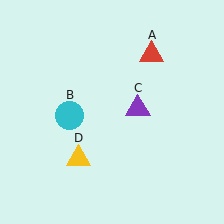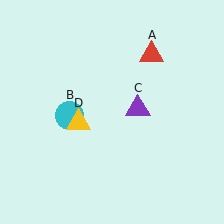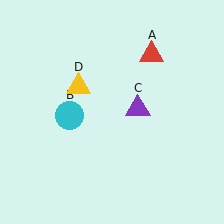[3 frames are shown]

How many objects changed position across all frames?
1 object changed position: yellow triangle (object D).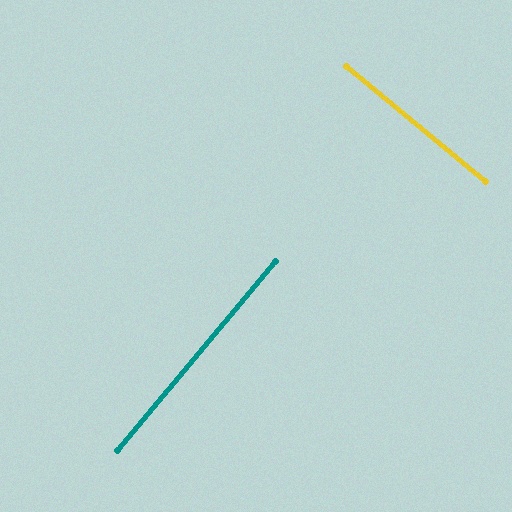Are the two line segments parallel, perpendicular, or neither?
Perpendicular — they meet at approximately 90°.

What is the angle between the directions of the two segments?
Approximately 90 degrees.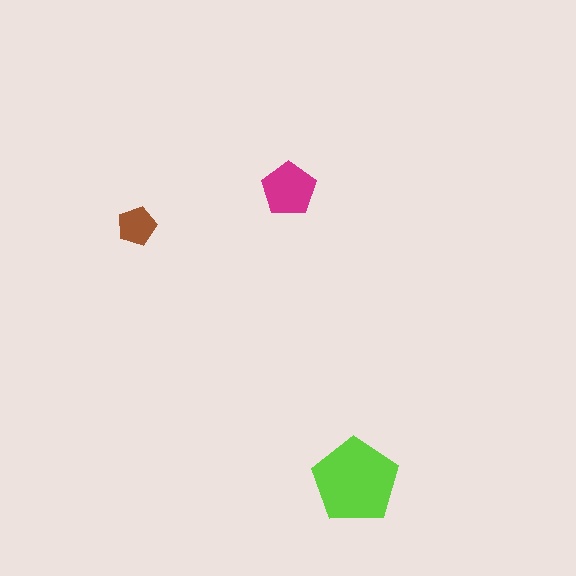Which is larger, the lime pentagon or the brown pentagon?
The lime one.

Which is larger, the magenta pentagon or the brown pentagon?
The magenta one.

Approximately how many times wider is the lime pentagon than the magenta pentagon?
About 1.5 times wider.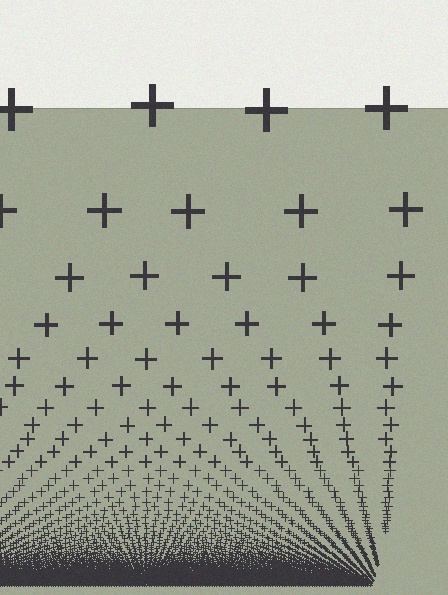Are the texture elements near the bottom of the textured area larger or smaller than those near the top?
Smaller. The gradient is inverted — elements near the bottom are smaller and denser.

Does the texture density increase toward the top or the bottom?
Density increases toward the bottom.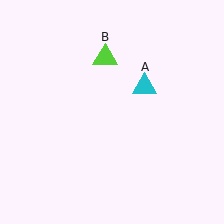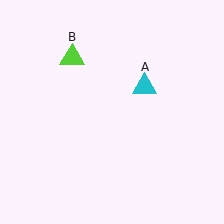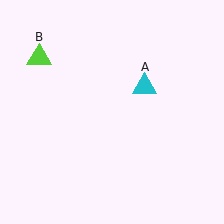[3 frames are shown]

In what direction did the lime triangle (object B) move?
The lime triangle (object B) moved left.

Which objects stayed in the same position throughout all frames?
Cyan triangle (object A) remained stationary.